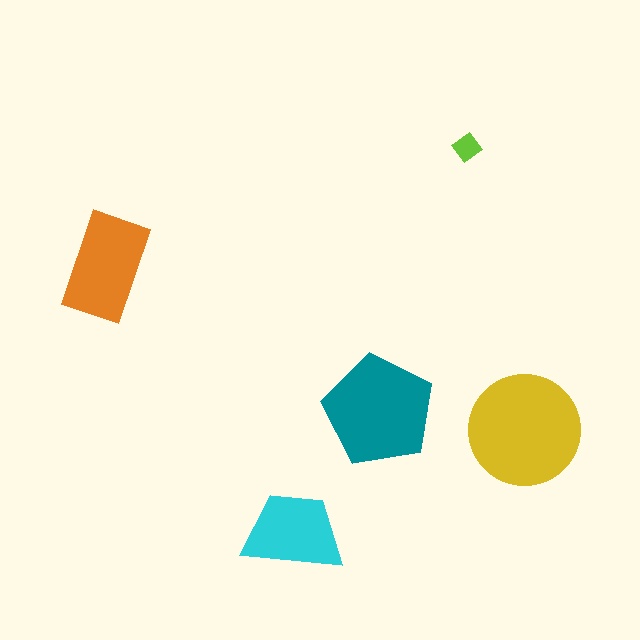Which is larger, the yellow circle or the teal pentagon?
The yellow circle.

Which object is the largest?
The yellow circle.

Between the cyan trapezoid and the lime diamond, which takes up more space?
The cyan trapezoid.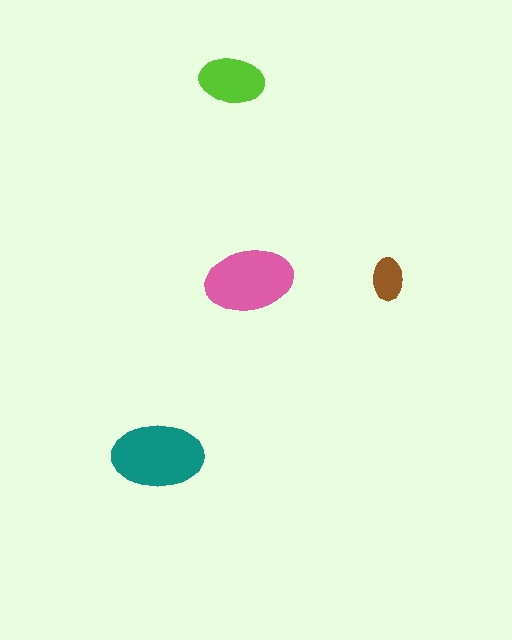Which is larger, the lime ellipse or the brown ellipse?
The lime one.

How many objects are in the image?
There are 4 objects in the image.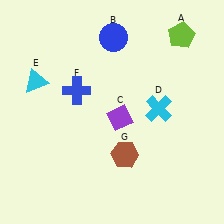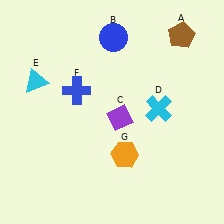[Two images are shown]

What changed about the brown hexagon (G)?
In Image 1, G is brown. In Image 2, it changed to orange.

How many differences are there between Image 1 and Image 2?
There are 2 differences between the two images.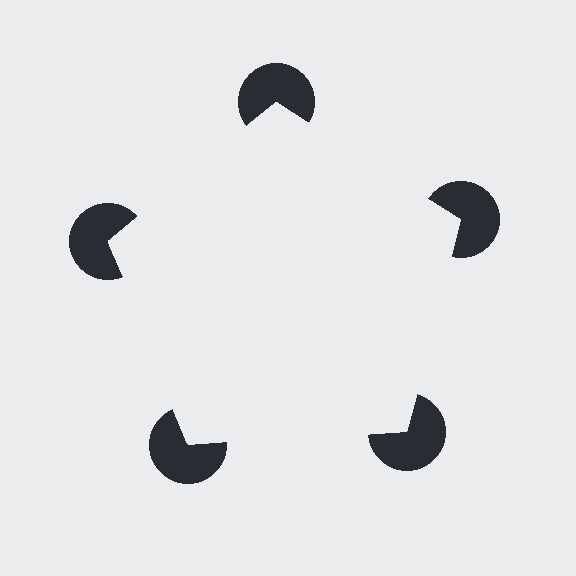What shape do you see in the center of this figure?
An illusory pentagon — its edges are inferred from the aligned wedge cuts in the pac-man discs, not physically drawn.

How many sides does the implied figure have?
5 sides.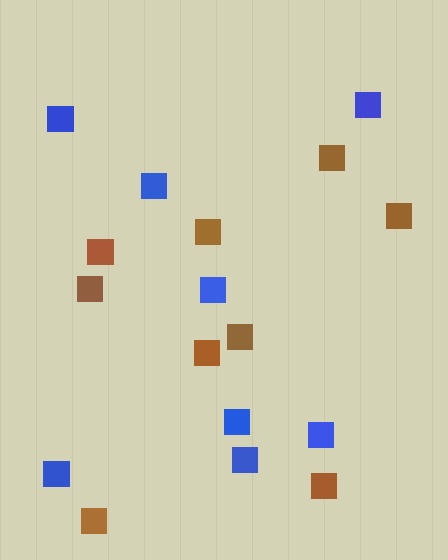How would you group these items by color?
There are 2 groups: one group of brown squares (9) and one group of blue squares (8).